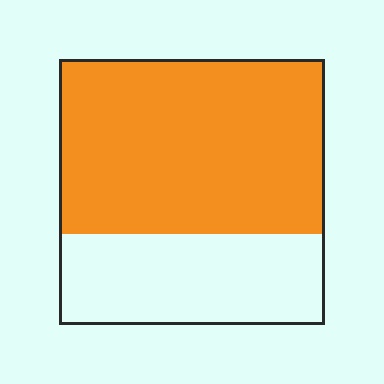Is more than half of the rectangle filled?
Yes.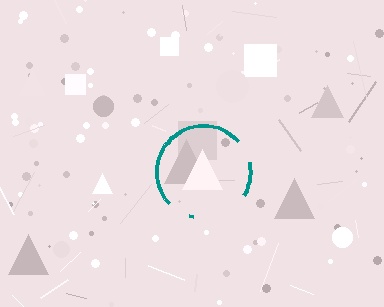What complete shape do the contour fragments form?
The contour fragments form a circle.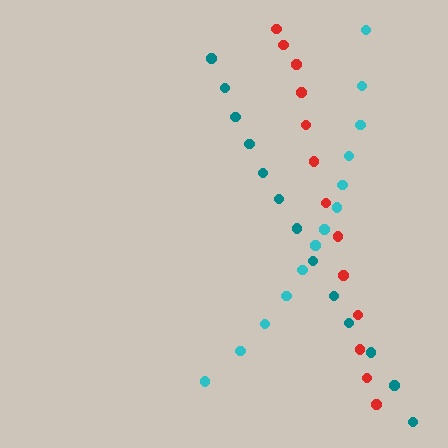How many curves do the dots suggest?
There are 3 distinct paths.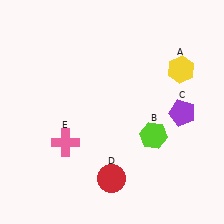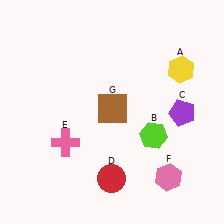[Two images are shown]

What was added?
A pink hexagon (F), a brown square (G) were added in Image 2.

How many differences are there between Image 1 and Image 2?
There are 2 differences between the two images.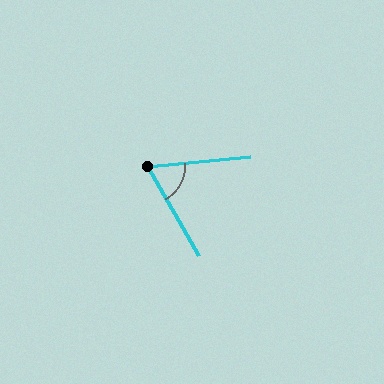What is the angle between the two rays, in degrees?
Approximately 66 degrees.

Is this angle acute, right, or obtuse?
It is acute.